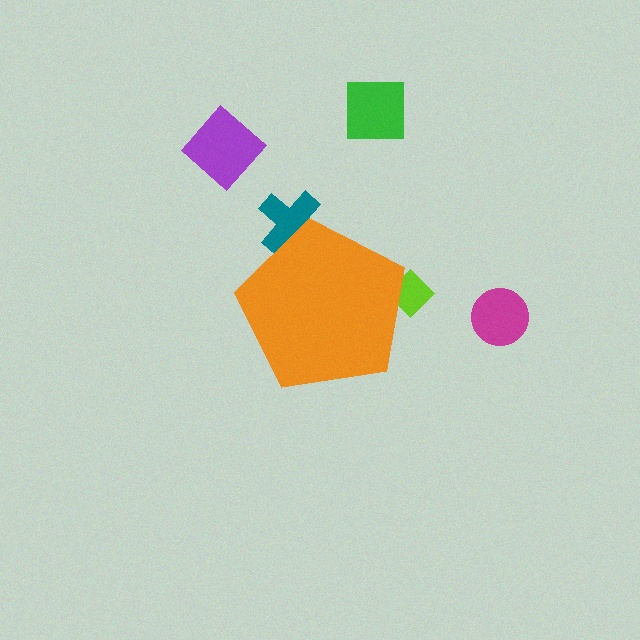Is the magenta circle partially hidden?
No, the magenta circle is fully visible.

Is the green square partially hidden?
No, the green square is fully visible.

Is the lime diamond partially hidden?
Yes, the lime diamond is partially hidden behind the orange pentagon.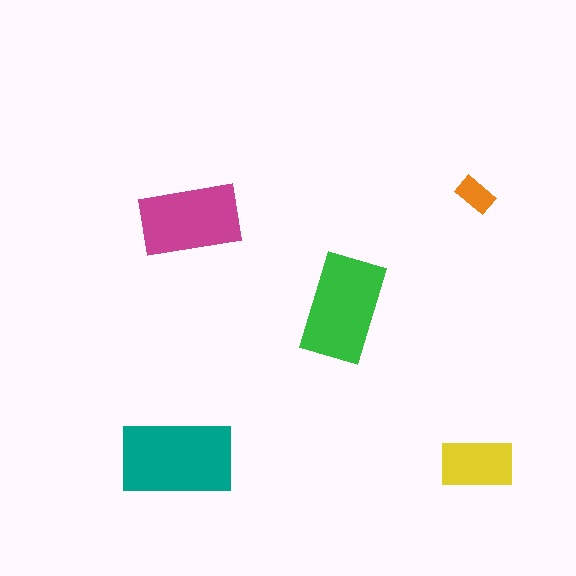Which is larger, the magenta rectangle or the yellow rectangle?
The magenta one.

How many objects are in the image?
There are 5 objects in the image.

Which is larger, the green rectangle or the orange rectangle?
The green one.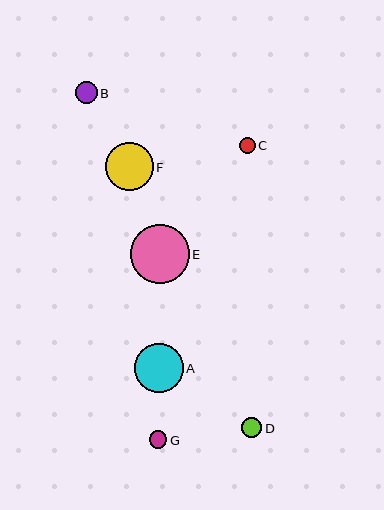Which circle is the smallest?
Circle C is the smallest with a size of approximately 16 pixels.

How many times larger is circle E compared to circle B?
Circle E is approximately 2.7 times the size of circle B.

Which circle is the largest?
Circle E is the largest with a size of approximately 59 pixels.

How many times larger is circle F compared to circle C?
Circle F is approximately 3.1 times the size of circle C.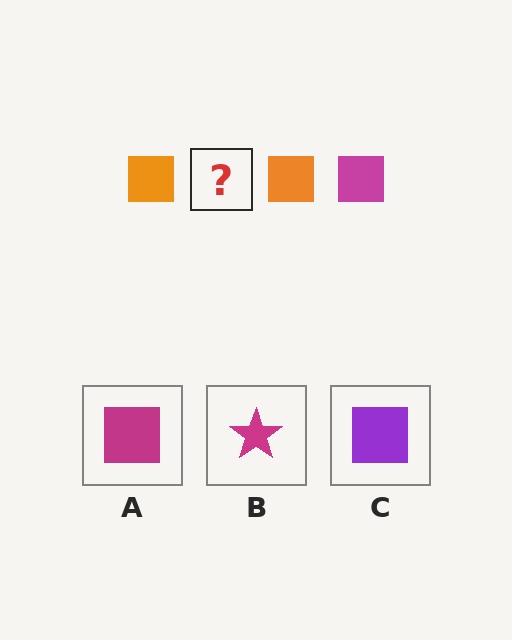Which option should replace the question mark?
Option A.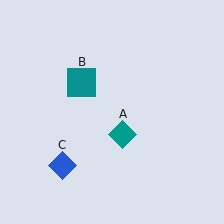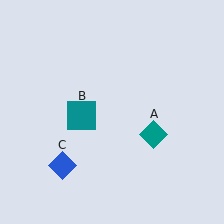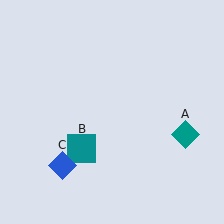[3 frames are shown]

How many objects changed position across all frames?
2 objects changed position: teal diamond (object A), teal square (object B).